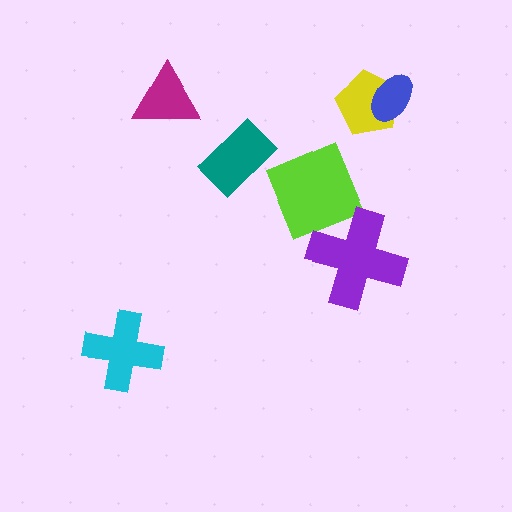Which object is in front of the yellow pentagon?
The blue ellipse is in front of the yellow pentagon.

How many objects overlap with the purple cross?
0 objects overlap with the purple cross.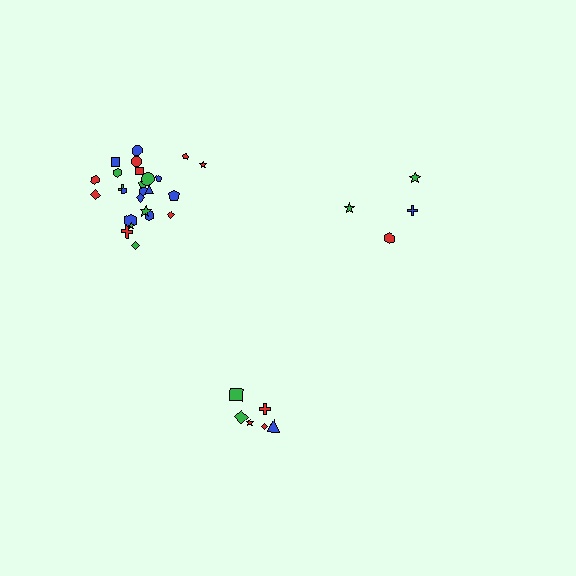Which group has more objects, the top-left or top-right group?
The top-left group.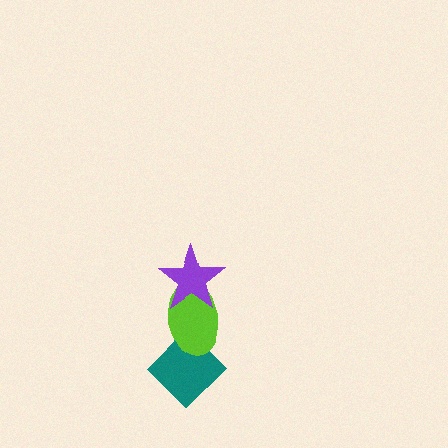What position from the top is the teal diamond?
The teal diamond is 3rd from the top.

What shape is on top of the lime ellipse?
The purple star is on top of the lime ellipse.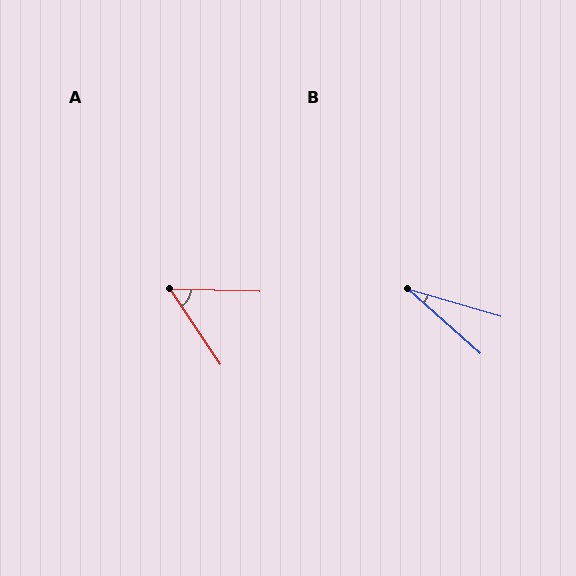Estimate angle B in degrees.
Approximately 25 degrees.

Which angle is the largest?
A, at approximately 54 degrees.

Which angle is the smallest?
B, at approximately 25 degrees.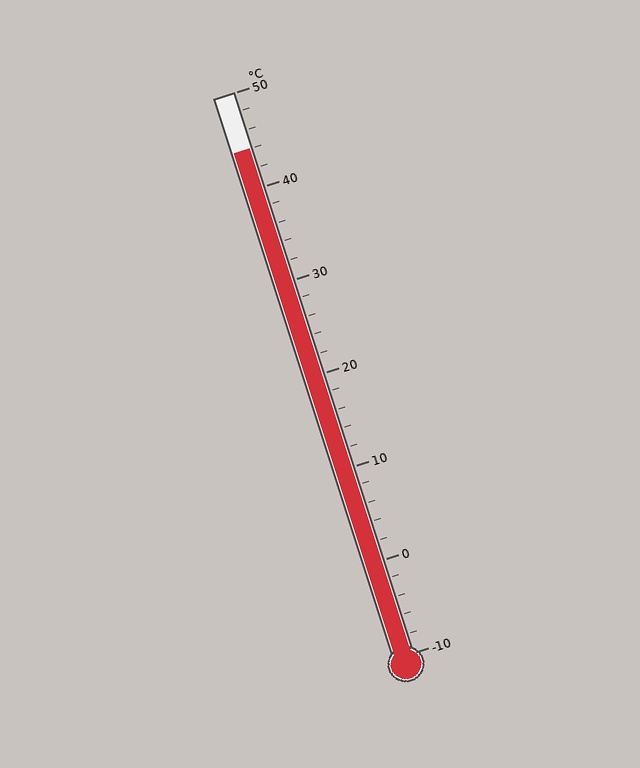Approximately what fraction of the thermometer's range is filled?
The thermometer is filled to approximately 90% of its range.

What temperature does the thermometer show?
The thermometer shows approximately 44°C.